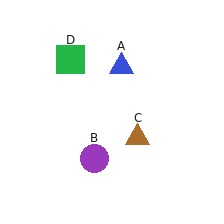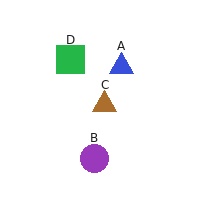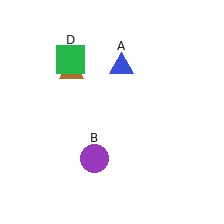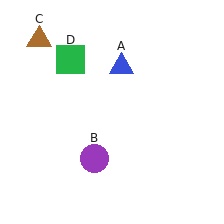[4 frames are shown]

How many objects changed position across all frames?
1 object changed position: brown triangle (object C).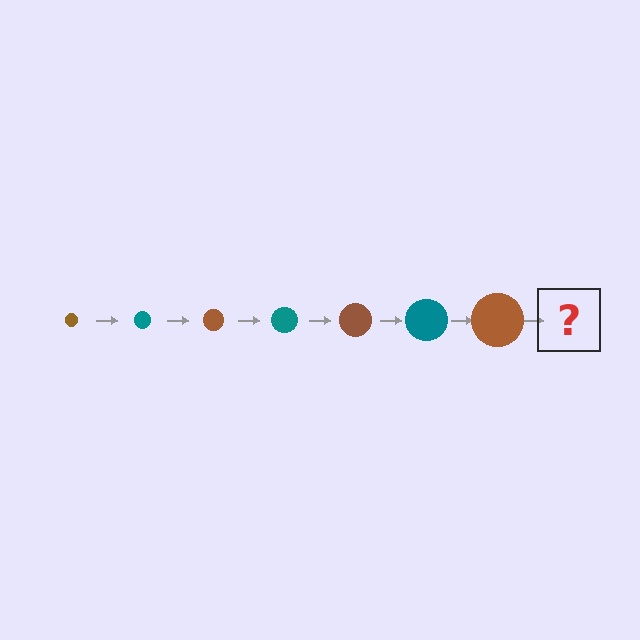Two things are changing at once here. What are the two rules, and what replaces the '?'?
The two rules are that the circle grows larger each step and the color cycles through brown and teal. The '?' should be a teal circle, larger than the previous one.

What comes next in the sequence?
The next element should be a teal circle, larger than the previous one.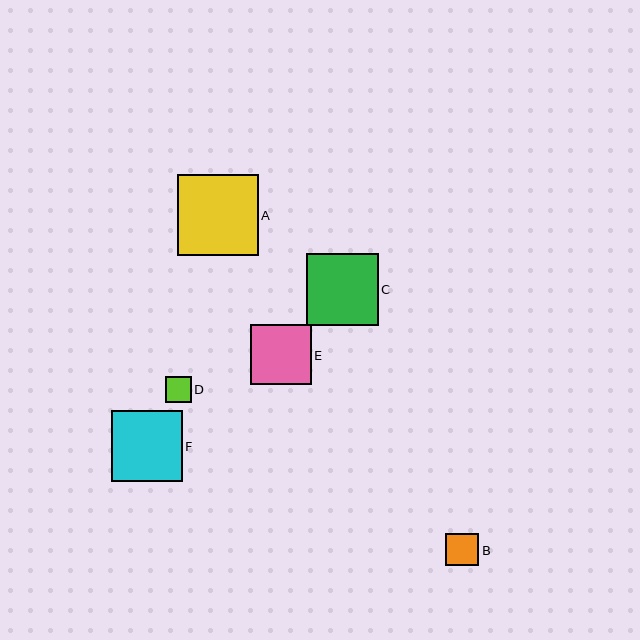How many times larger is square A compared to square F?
Square A is approximately 1.1 times the size of square F.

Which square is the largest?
Square A is the largest with a size of approximately 81 pixels.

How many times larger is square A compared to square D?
Square A is approximately 3.2 times the size of square D.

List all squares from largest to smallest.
From largest to smallest: A, C, F, E, B, D.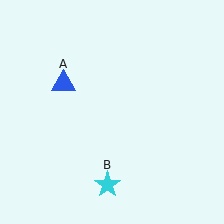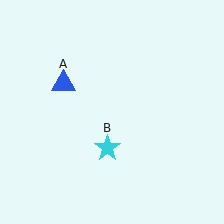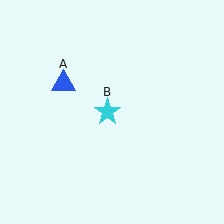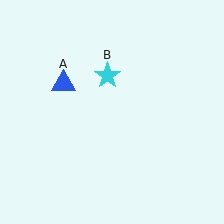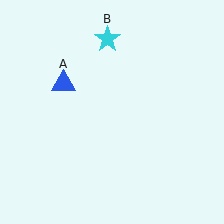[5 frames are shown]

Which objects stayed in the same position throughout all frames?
Blue triangle (object A) remained stationary.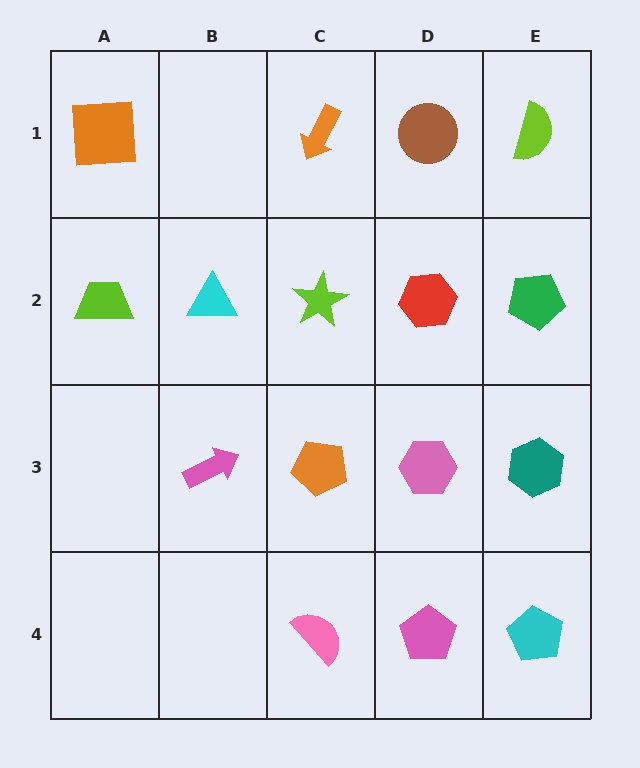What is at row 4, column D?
A pink pentagon.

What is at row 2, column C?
A lime star.